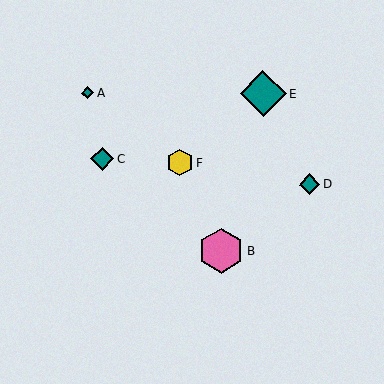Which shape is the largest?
The teal diamond (labeled E) is the largest.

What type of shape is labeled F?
Shape F is a yellow hexagon.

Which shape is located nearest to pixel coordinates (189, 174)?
The yellow hexagon (labeled F) at (180, 163) is nearest to that location.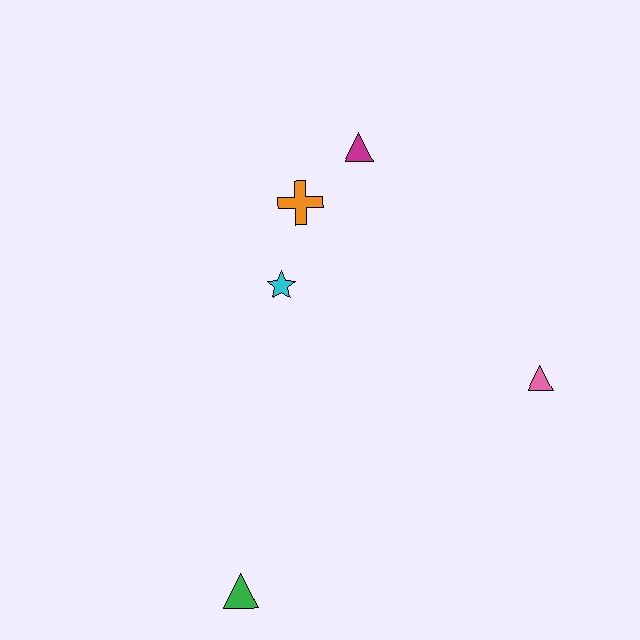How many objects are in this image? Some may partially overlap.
There are 5 objects.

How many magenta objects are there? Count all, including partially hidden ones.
There is 1 magenta object.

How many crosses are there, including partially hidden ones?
There is 1 cross.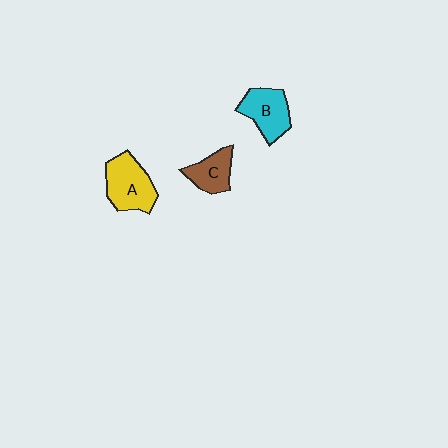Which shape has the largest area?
Shape A (yellow).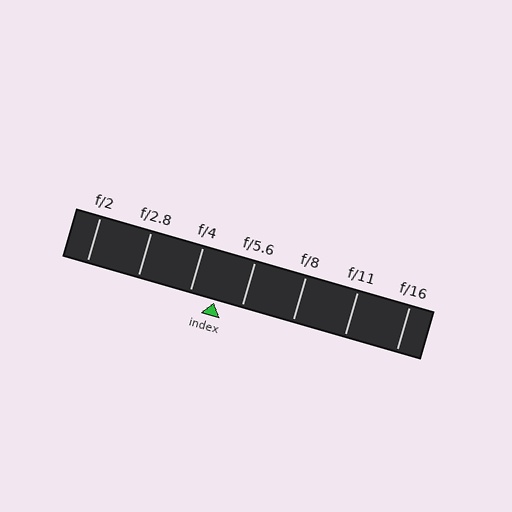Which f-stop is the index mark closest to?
The index mark is closest to f/4.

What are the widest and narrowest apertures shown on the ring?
The widest aperture shown is f/2 and the narrowest is f/16.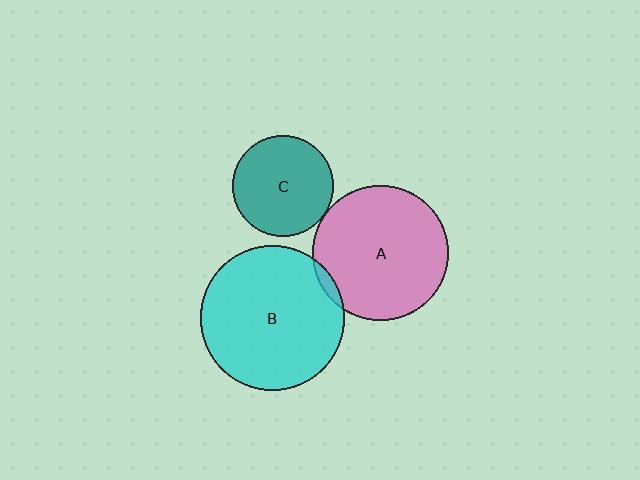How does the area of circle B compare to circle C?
Approximately 2.0 times.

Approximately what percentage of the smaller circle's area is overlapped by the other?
Approximately 5%.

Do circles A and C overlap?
Yes.